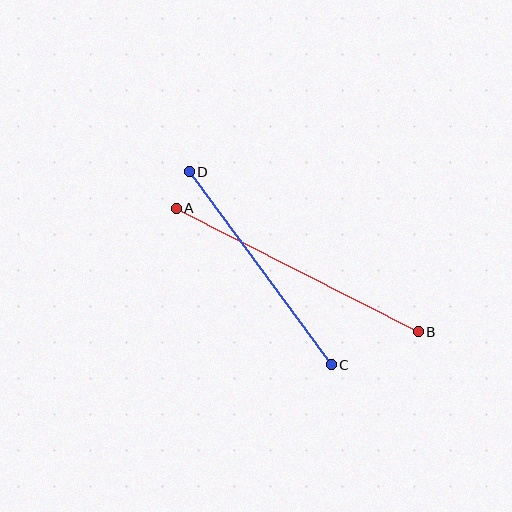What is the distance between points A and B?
The distance is approximately 272 pixels.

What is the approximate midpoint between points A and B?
The midpoint is at approximately (297, 270) pixels.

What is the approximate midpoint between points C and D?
The midpoint is at approximately (260, 268) pixels.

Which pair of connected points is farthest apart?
Points A and B are farthest apart.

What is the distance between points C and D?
The distance is approximately 240 pixels.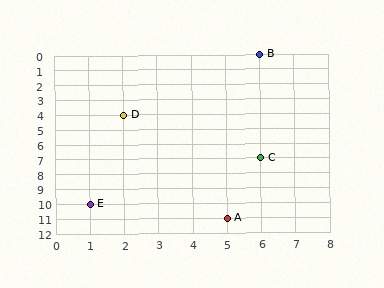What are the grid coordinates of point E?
Point E is at grid coordinates (1, 10).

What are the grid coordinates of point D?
Point D is at grid coordinates (2, 4).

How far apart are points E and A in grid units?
Points E and A are 4 columns and 1 row apart (about 4.1 grid units diagonally).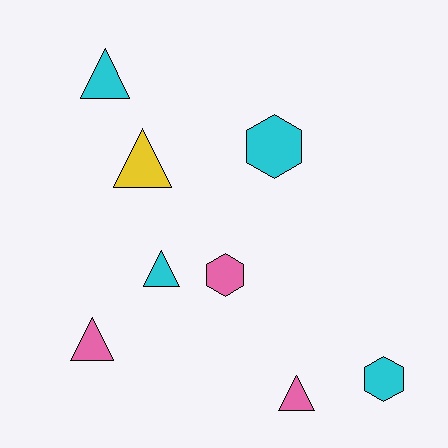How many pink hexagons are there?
There is 1 pink hexagon.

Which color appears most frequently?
Cyan, with 4 objects.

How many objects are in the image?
There are 8 objects.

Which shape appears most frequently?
Triangle, with 5 objects.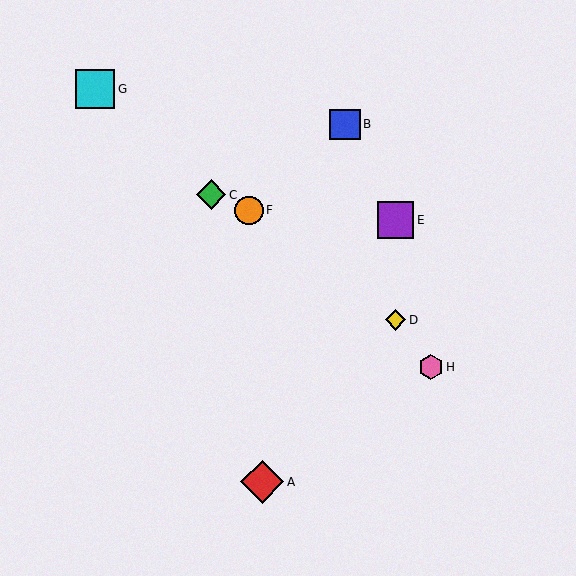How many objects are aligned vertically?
2 objects (D, E) are aligned vertically.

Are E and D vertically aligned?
Yes, both are at x≈395.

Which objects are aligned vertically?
Objects D, E are aligned vertically.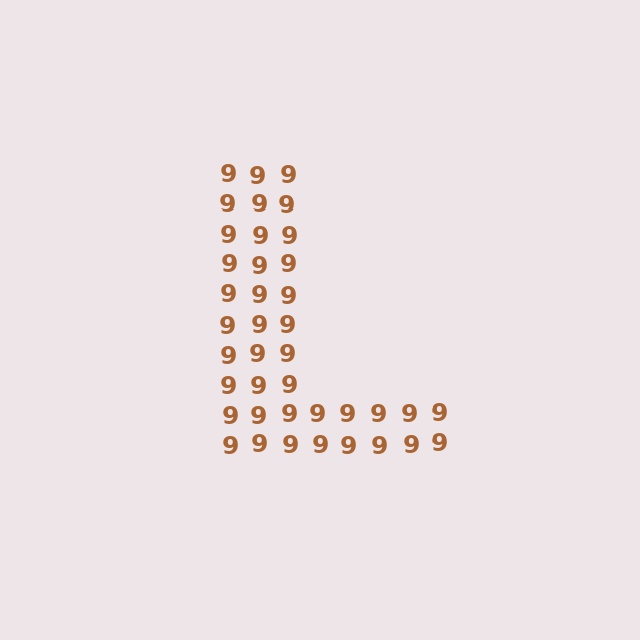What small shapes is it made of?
It is made of small digit 9's.